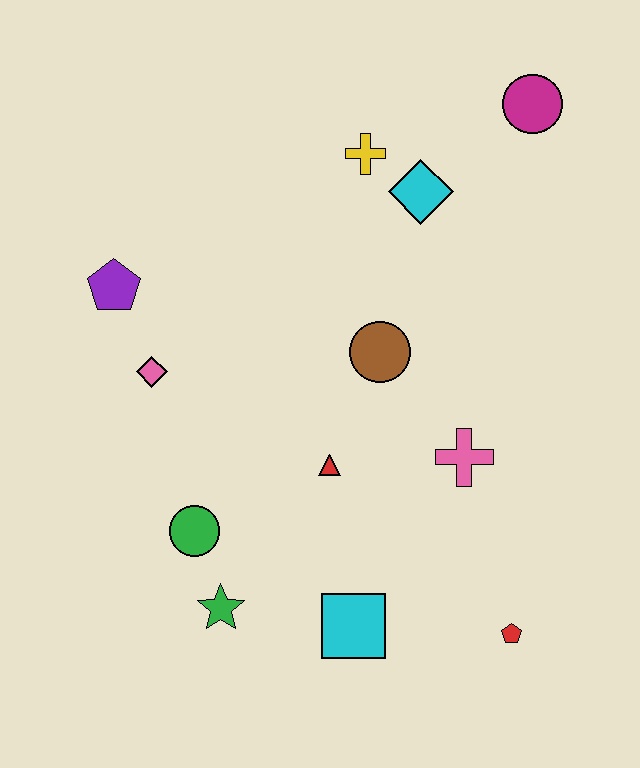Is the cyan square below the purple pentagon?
Yes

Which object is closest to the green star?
The green circle is closest to the green star.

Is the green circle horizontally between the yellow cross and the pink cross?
No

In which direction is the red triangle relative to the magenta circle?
The red triangle is below the magenta circle.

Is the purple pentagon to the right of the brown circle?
No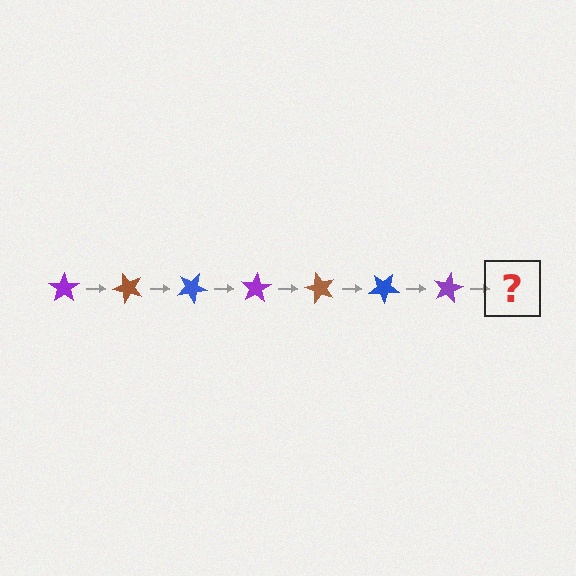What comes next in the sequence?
The next element should be a brown star, rotated 350 degrees from the start.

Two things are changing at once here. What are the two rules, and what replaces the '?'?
The two rules are that it rotates 50 degrees each step and the color cycles through purple, brown, and blue. The '?' should be a brown star, rotated 350 degrees from the start.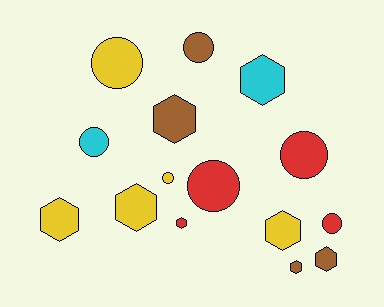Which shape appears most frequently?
Hexagon, with 8 objects.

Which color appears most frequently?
Yellow, with 5 objects.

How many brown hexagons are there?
There are 3 brown hexagons.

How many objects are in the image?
There are 15 objects.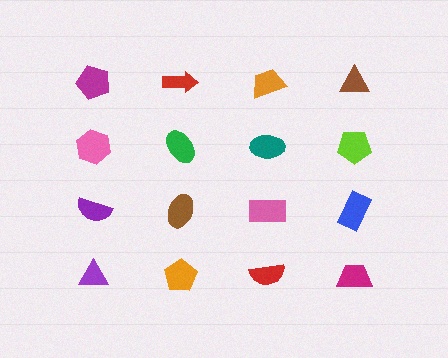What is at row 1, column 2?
A red arrow.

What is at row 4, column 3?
A red semicircle.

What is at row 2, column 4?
A lime pentagon.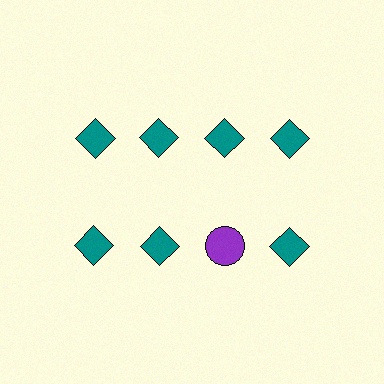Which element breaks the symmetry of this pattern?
The purple circle in the second row, center column breaks the symmetry. All other shapes are teal diamonds.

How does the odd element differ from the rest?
It differs in both color (purple instead of teal) and shape (circle instead of diamond).